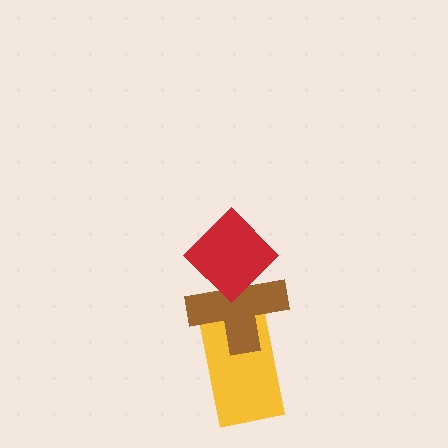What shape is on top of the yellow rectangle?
The brown cross is on top of the yellow rectangle.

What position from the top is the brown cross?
The brown cross is 2nd from the top.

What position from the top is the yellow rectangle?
The yellow rectangle is 3rd from the top.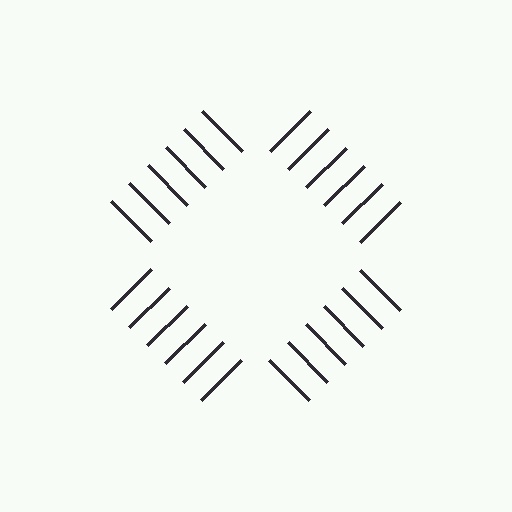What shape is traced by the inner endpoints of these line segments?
An illusory square — the line segments terminate on its edges but no continuous stroke is drawn.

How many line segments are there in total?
24 — 6 along each of the 4 edges.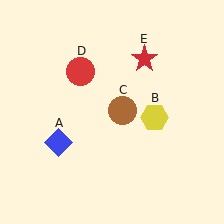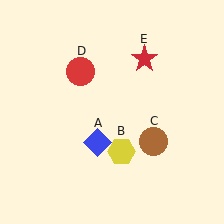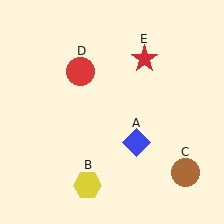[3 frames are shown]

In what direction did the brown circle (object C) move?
The brown circle (object C) moved down and to the right.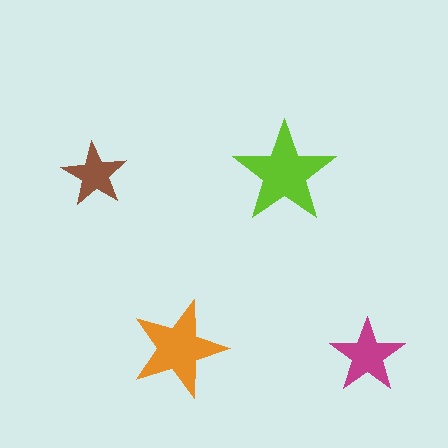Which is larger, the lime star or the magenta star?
The lime one.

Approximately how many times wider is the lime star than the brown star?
About 1.5 times wider.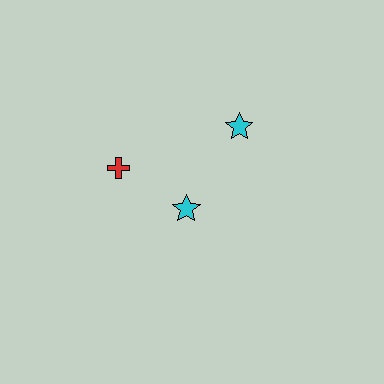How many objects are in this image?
There are 3 objects.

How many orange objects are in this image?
There are no orange objects.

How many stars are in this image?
There are 2 stars.